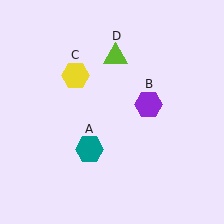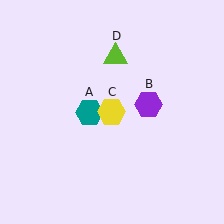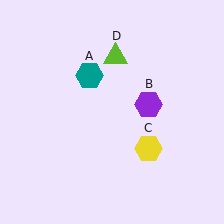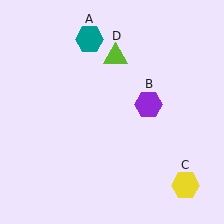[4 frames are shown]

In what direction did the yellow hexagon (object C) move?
The yellow hexagon (object C) moved down and to the right.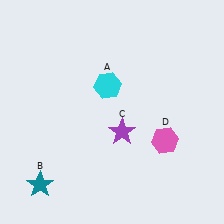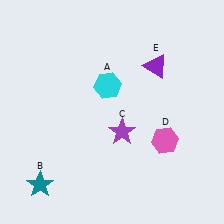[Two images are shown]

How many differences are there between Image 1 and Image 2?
There is 1 difference between the two images.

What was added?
A purple triangle (E) was added in Image 2.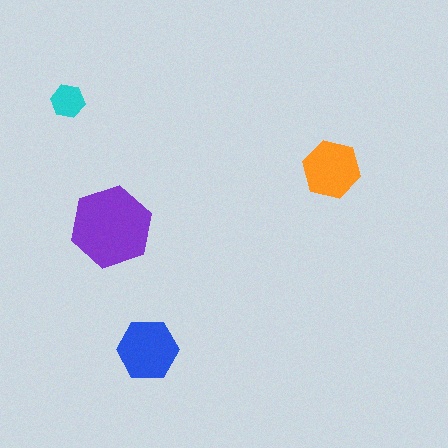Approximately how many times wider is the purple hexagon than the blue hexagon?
About 1.5 times wider.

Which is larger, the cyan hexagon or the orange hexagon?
The orange one.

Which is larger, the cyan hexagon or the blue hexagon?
The blue one.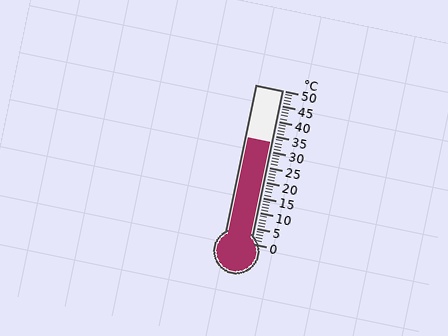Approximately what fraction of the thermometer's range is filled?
The thermometer is filled to approximately 65% of its range.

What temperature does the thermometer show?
The thermometer shows approximately 33°C.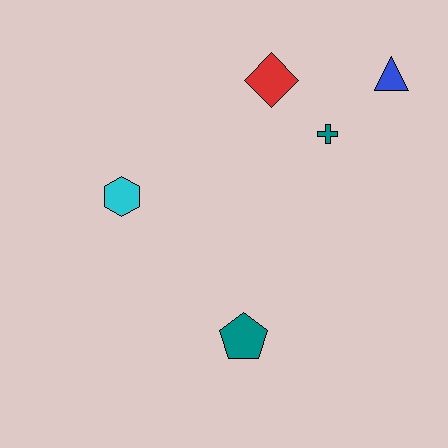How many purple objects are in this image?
There are no purple objects.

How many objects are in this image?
There are 5 objects.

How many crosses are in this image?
There is 1 cross.